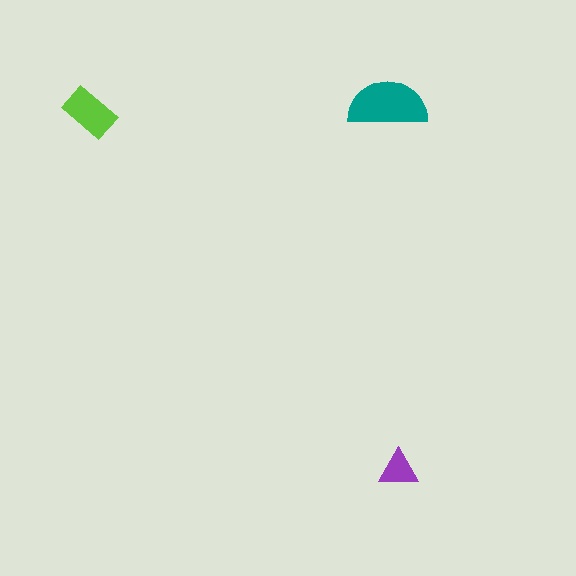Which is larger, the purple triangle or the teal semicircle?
The teal semicircle.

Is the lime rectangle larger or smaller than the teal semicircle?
Smaller.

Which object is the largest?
The teal semicircle.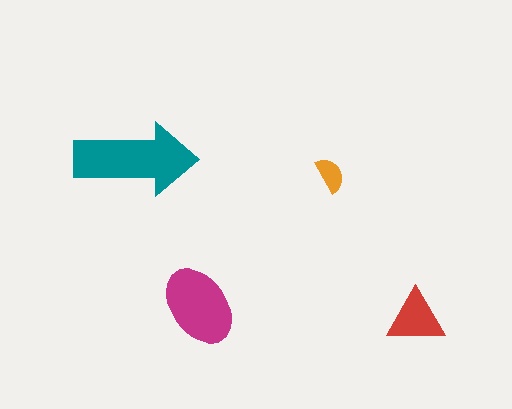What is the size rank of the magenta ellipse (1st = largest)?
2nd.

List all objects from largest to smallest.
The teal arrow, the magenta ellipse, the red triangle, the orange semicircle.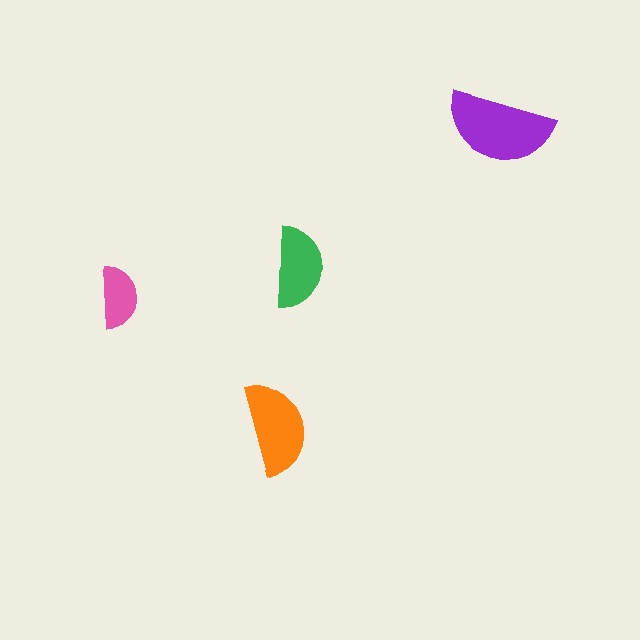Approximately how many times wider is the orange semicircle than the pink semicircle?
About 1.5 times wider.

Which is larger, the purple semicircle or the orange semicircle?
The purple one.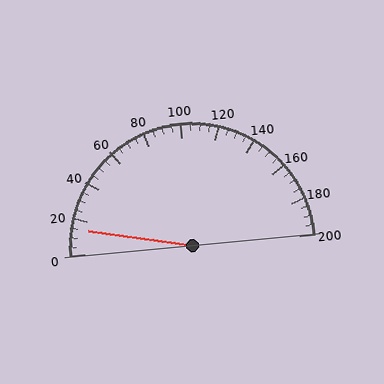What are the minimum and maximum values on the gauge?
The gauge ranges from 0 to 200.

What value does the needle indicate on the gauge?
The needle indicates approximately 15.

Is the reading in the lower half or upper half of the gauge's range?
The reading is in the lower half of the range (0 to 200).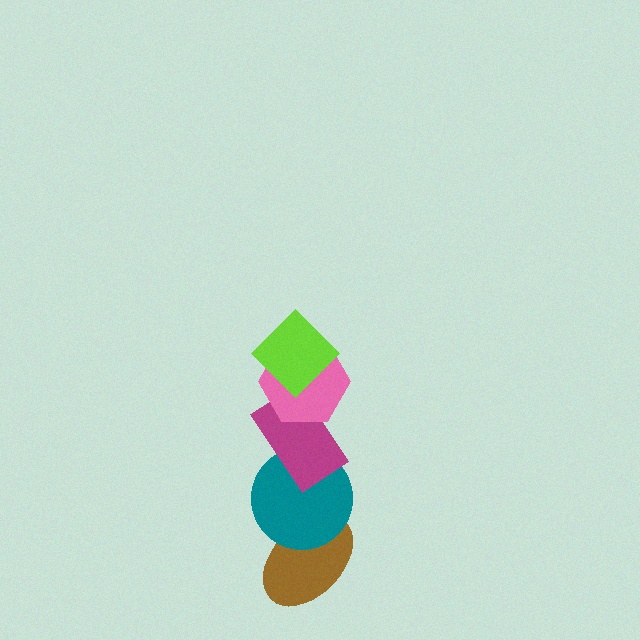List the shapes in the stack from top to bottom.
From top to bottom: the lime diamond, the pink hexagon, the magenta rectangle, the teal circle, the brown ellipse.